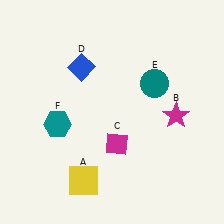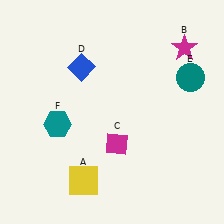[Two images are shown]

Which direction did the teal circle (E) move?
The teal circle (E) moved right.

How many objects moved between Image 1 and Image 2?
2 objects moved between the two images.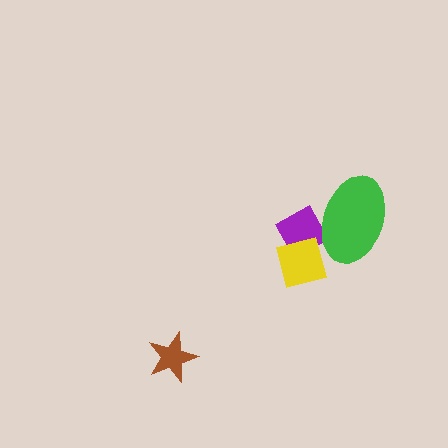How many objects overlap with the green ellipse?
1 object overlaps with the green ellipse.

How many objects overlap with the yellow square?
1 object overlaps with the yellow square.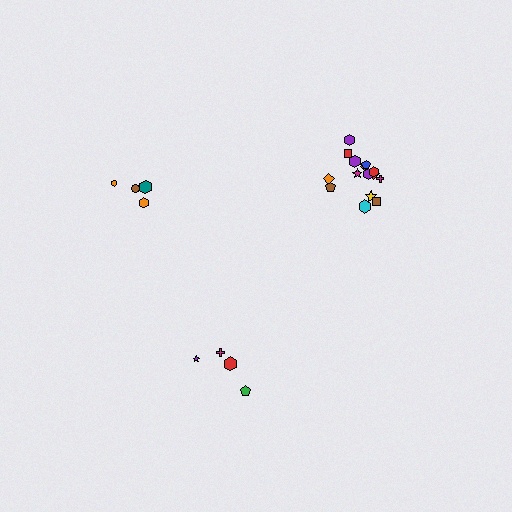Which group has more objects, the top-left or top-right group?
The top-right group.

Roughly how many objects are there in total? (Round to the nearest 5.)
Roughly 25 objects in total.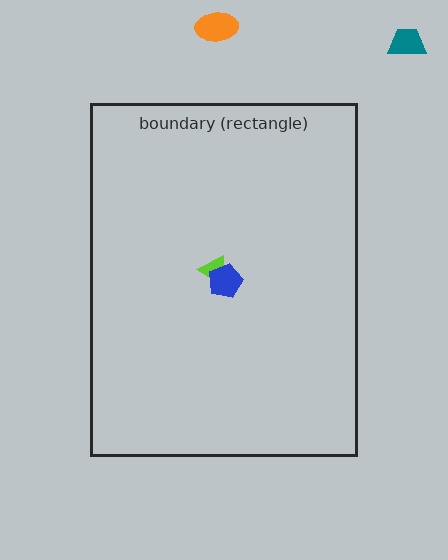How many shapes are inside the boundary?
2 inside, 2 outside.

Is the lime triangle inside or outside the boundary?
Inside.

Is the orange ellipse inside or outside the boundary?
Outside.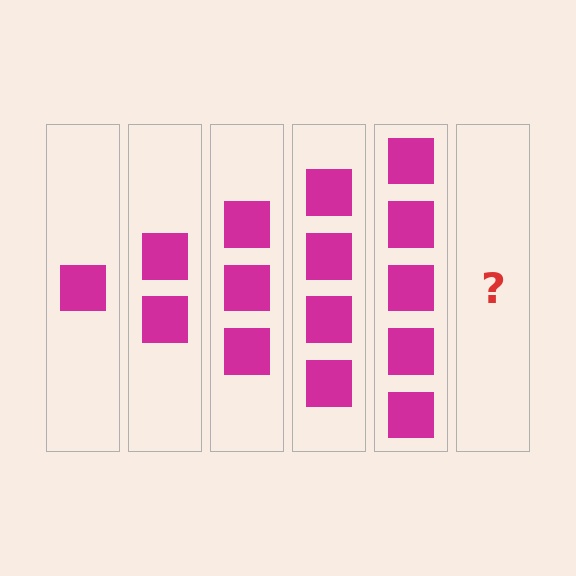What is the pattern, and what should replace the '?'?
The pattern is that each step adds one more square. The '?' should be 6 squares.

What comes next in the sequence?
The next element should be 6 squares.